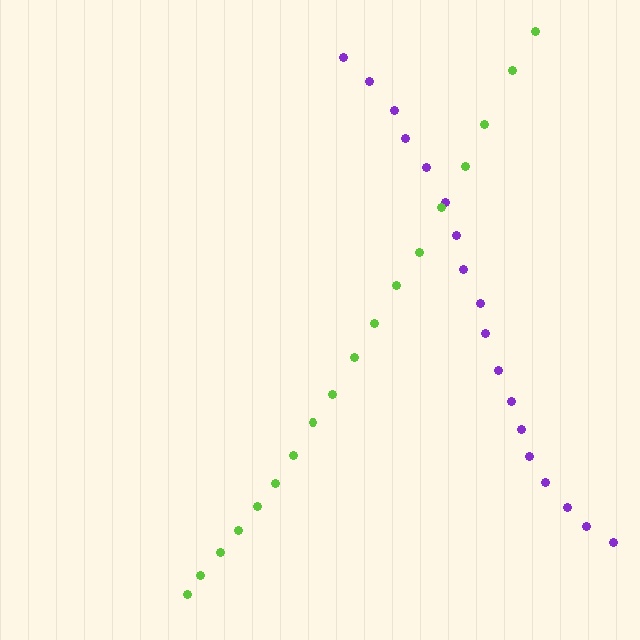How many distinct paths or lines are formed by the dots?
There are 2 distinct paths.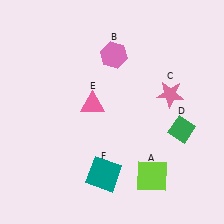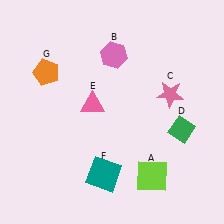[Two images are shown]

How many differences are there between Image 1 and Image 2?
There is 1 difference between the two images.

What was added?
An orange pentagon (G) was added in Image 2.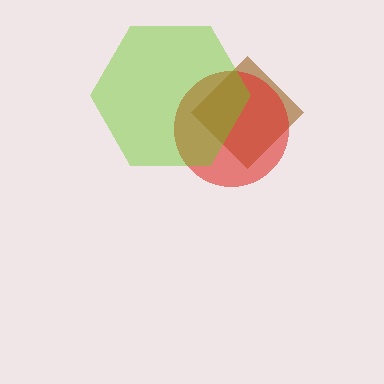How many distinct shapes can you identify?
There are 3 distinct shapes: a brown diamond, a red circle, a lime hexagon.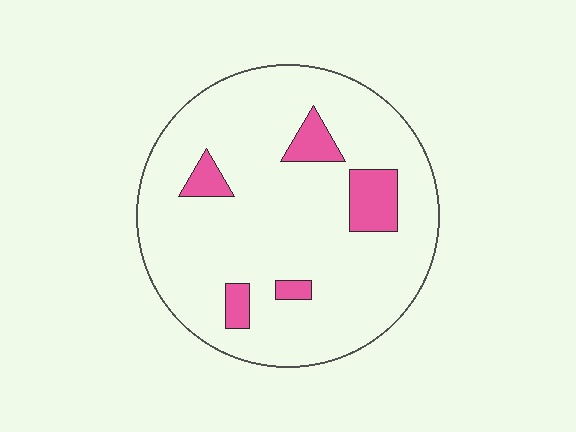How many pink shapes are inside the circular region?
5.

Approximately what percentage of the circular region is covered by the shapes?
Approximately 10%.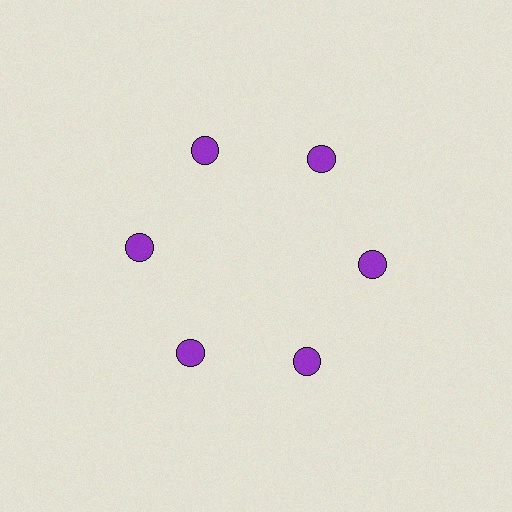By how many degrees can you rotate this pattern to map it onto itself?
The pattern maps onto itself every 60 degrees of rotation.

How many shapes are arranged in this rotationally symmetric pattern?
There are 6 shapes, arranged in 6 groups of 1.